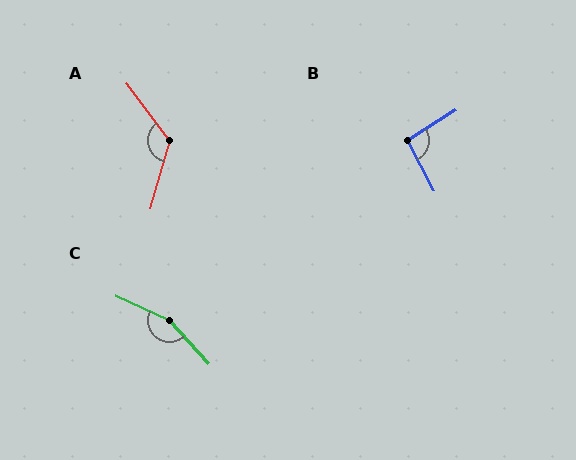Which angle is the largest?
C, at approximately 157 degrees.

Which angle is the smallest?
B, at approximately 94 degrees.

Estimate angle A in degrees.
Approximately 127 degrees.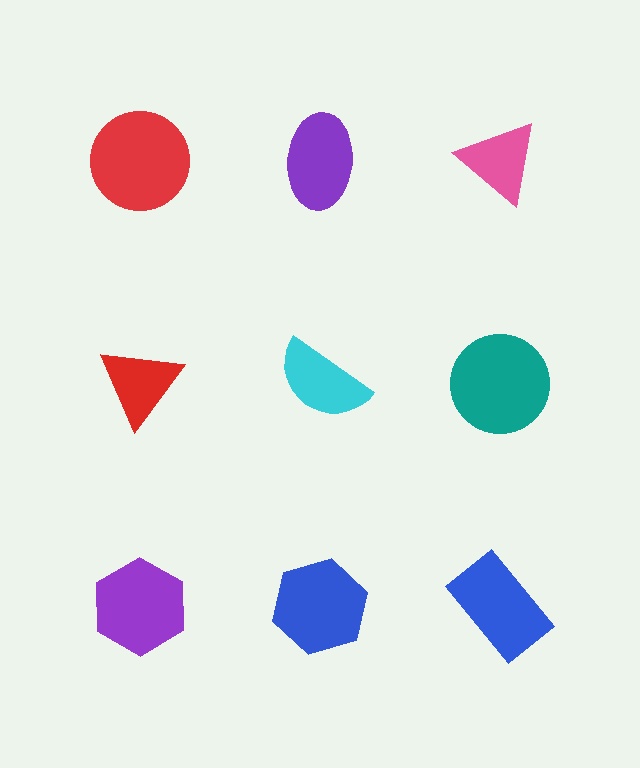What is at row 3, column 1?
A purple hexagon.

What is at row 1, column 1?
A red circle.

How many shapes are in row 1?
3 shapes.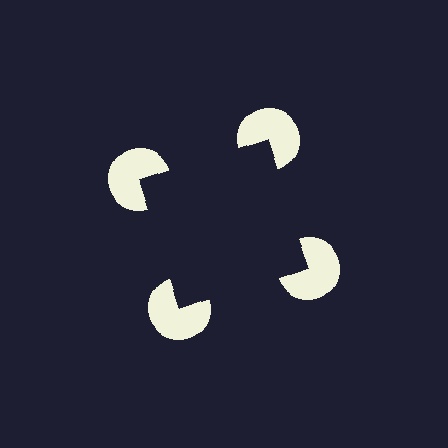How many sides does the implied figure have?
4 sides.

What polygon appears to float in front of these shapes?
An illusory square — its edges are inferred from the aligned wedge cuts in the pac-man discs, not physically drawn.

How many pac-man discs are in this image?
There are 4 — one at each vertex of the illusory square.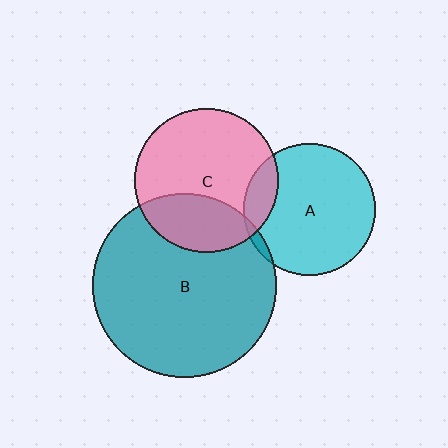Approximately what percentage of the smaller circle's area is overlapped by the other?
Approximately 15%.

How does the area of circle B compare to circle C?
Approximately 1.6 times.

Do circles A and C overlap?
Yes.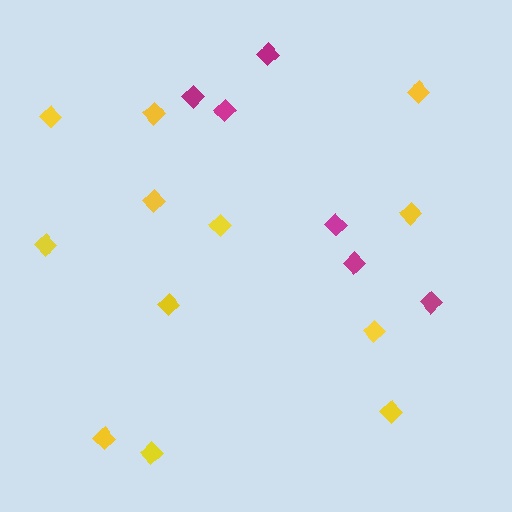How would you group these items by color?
There are 2 groups: one group of yellow diamonds (12) and one group of magenta diamonds (6).